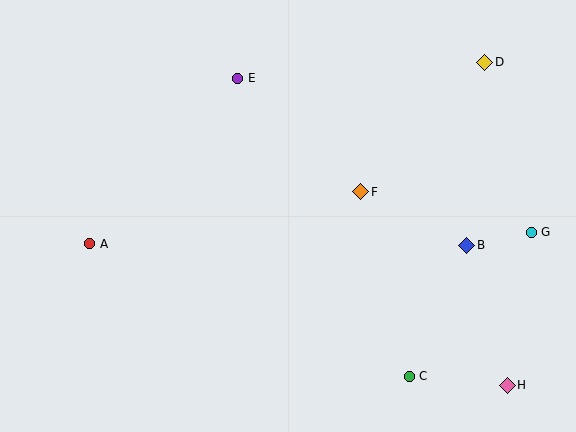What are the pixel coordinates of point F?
Point F is at (361, 192).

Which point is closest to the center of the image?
Point F at (361, 192) is closest to the center.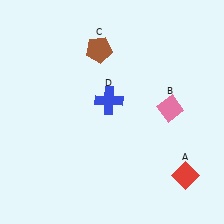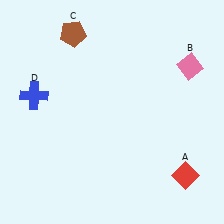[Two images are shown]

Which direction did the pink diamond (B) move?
The pink diamond (B) moved up.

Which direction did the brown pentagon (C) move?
The brown pentagon (C) moved left.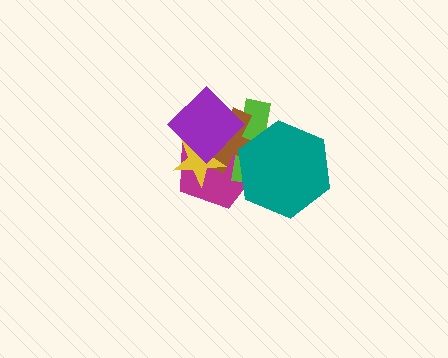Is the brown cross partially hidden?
Yes, it is partially covered by another shape.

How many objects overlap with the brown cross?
5 objects overlap with the brown cross.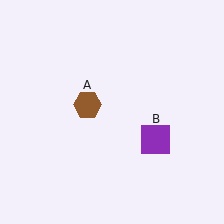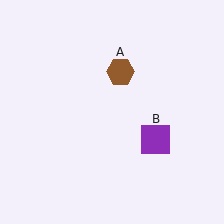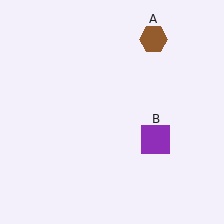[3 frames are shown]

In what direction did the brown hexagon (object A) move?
The brown hexagon (object A) moved up and to the right.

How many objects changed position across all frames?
1 object changed position: brown hexagon (object A).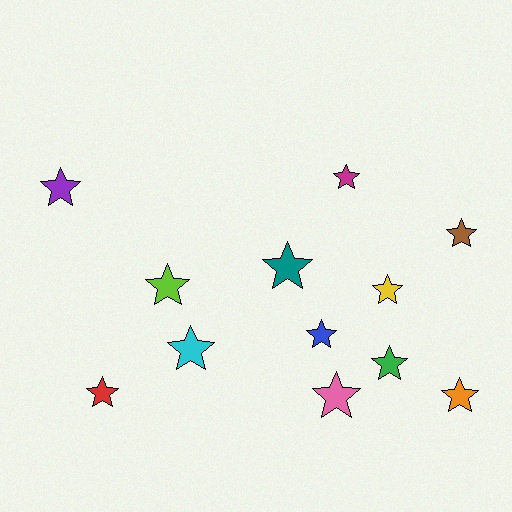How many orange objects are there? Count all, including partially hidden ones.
There is 1 orange object.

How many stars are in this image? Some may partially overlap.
There are 12 stars.